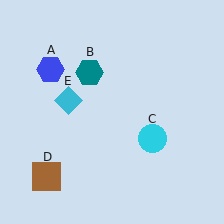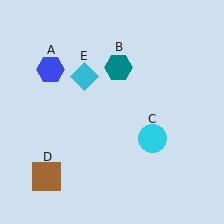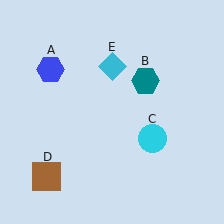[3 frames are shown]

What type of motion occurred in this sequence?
The teal hexagon (object B), cyan diamond (object E) rotated clockwise around the center of the scene.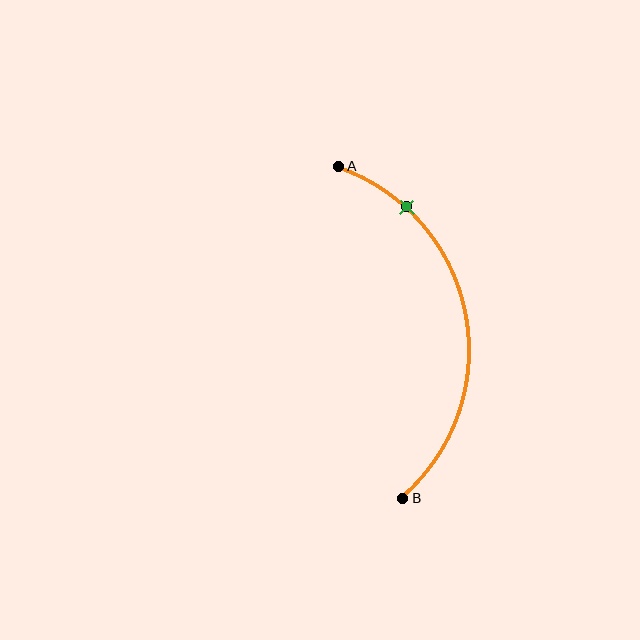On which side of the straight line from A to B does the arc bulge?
The arc bulges to the right of the straight line connecting A and B.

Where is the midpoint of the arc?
The arc midpoint is the point on the curve farthest from the straight line joining A and B. It sits to the right of that line.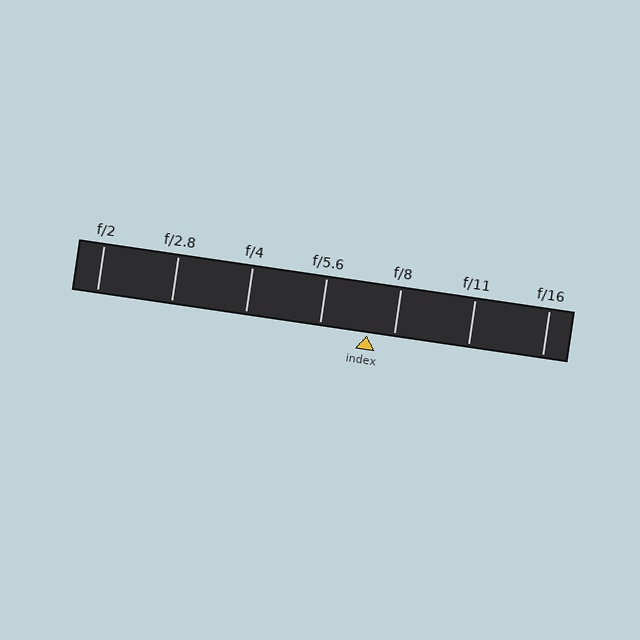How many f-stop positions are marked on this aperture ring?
There are 7 f-stop positions marked.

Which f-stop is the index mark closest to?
The index mark is closest to f/8.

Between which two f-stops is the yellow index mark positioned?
The index mark is between f/5.6 and f/8.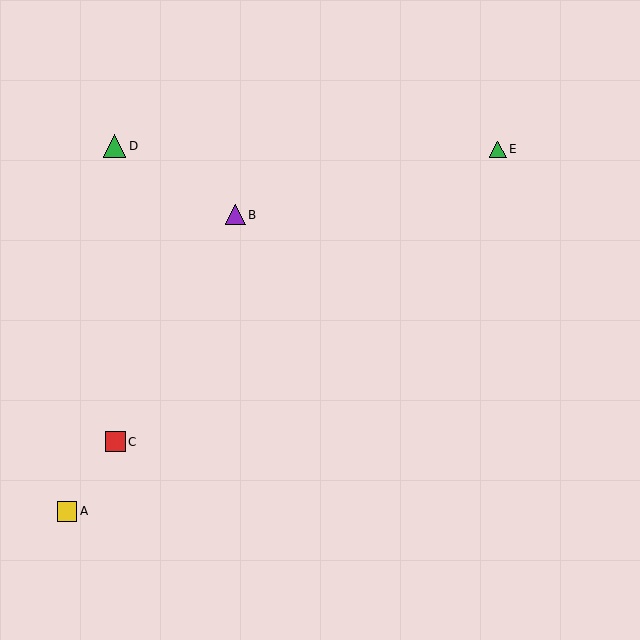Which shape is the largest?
The green triangle (labeled D) is the largest.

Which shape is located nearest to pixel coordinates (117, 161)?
The green triangle (labeled D) at (115, 146) is nearest to that location.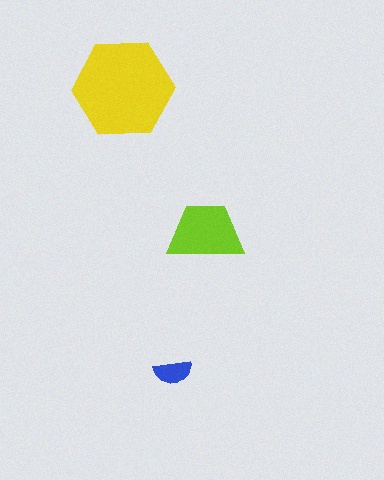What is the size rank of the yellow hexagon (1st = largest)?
1st.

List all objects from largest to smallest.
The yellow hexagon, the lime trapezoid, the blue semicircle.